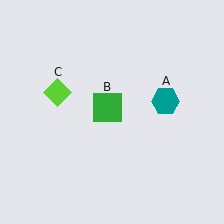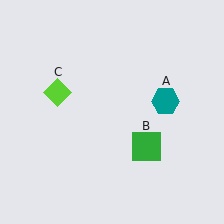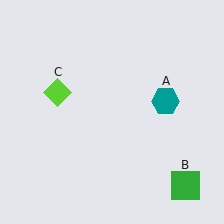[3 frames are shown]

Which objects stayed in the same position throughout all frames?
Teal hexagon (object A) and lime diamond (object C) remained stationary.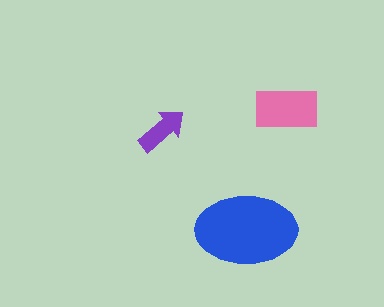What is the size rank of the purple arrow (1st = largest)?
3rd.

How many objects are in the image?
There are 3 objects in the image.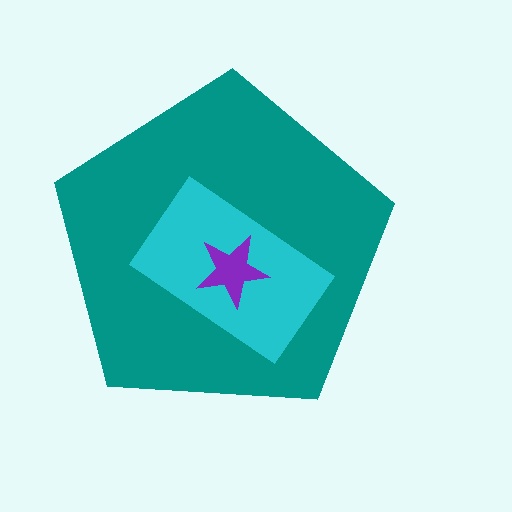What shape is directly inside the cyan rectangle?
The purple star.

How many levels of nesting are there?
3.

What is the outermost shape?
The teal pentagon.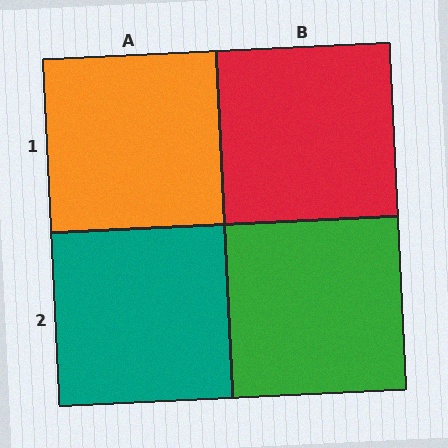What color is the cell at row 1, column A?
Orange.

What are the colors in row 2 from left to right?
Teal, green.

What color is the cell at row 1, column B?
Red.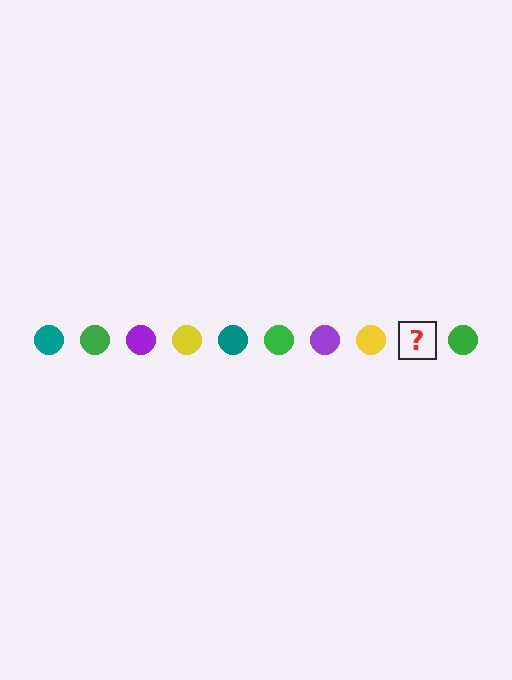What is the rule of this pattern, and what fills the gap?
The rule is that the pattern cycles through teal, green, purple, yellow circles. The gap should be filled with a teal circle.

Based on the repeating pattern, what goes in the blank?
The blank should be a teal circle.